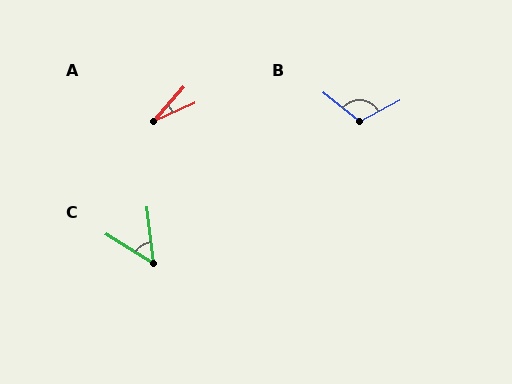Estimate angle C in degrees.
Approximately 51 degrees.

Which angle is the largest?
B, at approximately 114 degrees.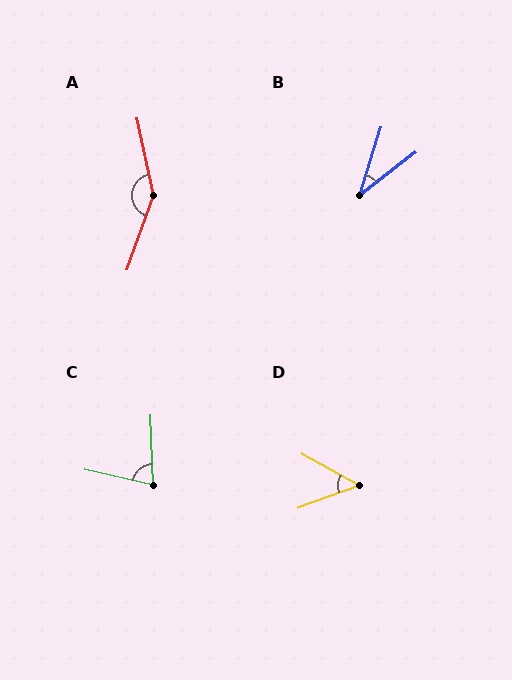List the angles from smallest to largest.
B (35°), D (49°), C (75°), A (148°).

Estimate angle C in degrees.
Approximately 75 degrees.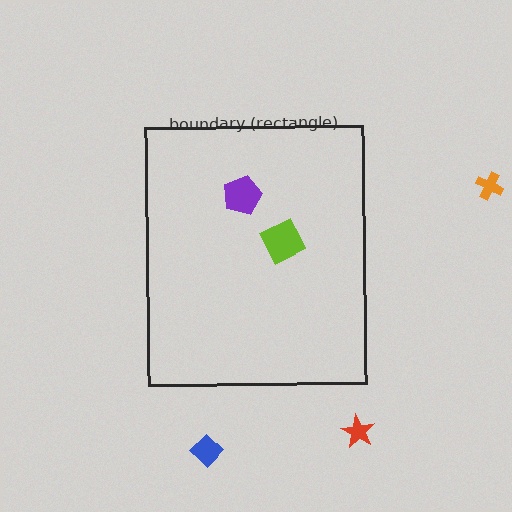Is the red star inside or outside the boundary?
Outside.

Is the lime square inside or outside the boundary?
Inside.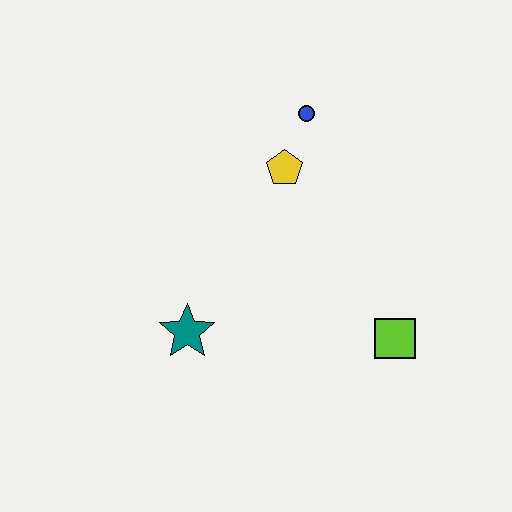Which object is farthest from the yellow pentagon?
The lime square is farthest from the yellow pentagon.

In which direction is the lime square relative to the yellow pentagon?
The lime square is below the yellow pentagon.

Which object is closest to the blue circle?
The yellow pentagon is closest to the blue circle.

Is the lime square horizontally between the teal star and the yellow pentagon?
No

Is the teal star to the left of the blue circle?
Yes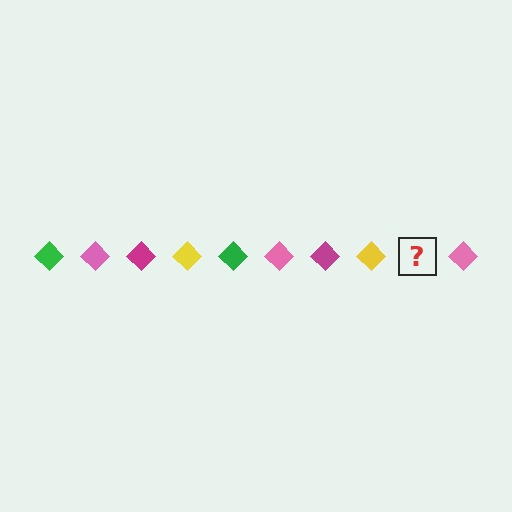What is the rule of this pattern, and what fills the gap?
The rule is that the pattern cycles through green, pink, magenta, yellow diamonds. The gap should be filled with a green diamond.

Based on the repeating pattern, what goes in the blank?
The blank should be a green diamond.